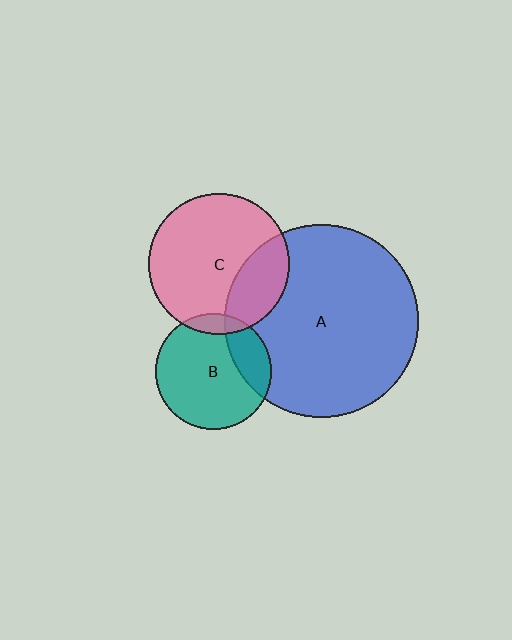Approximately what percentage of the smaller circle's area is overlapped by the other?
Approximately 20%.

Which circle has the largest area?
Circle A (blue).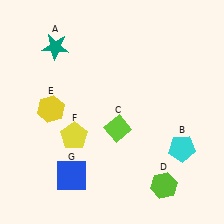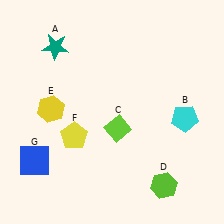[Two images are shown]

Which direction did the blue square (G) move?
The blue square (G) moved left.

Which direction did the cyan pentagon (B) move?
The cyan pentagon (B) moved up.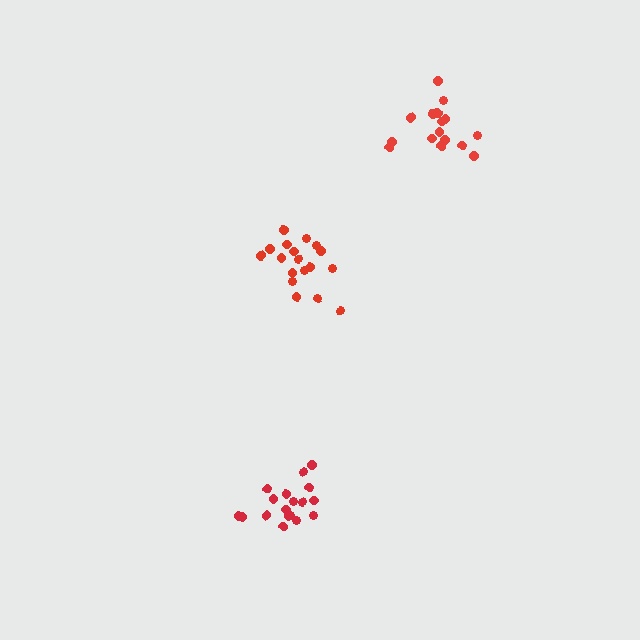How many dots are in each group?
Group 1: 18 dots, Group 2: 18 dots, Group 3: 16 dots (52 total).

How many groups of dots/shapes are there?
There are 3 groups.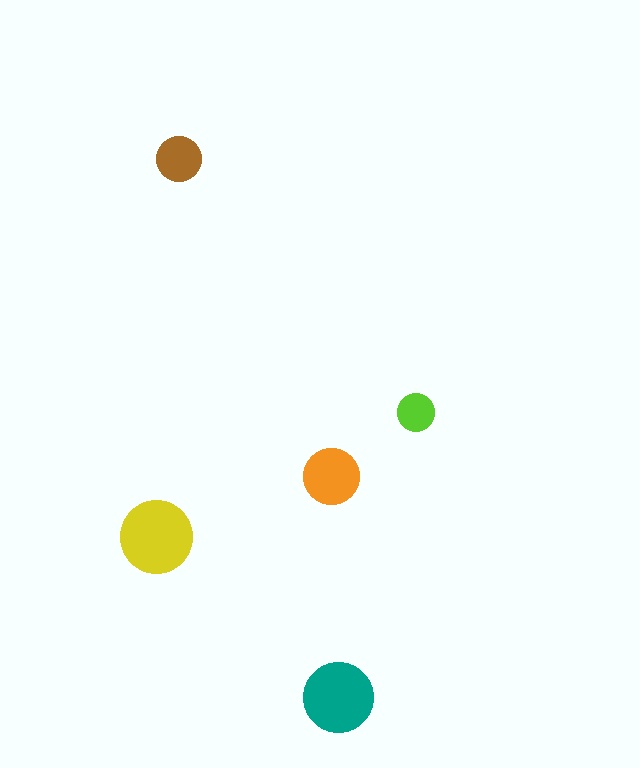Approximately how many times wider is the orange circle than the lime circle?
About 1.5 times wider.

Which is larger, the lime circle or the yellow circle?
The yellow one.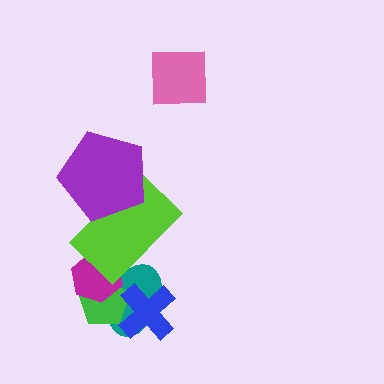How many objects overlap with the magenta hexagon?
3 objects overlap with the magenta hexagon.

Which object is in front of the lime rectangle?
The purple pentagon is in front of the lime rectangle.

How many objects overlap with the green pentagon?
3 objects overlap with the green pentagon.